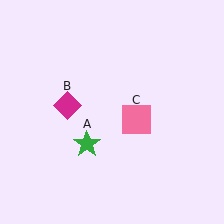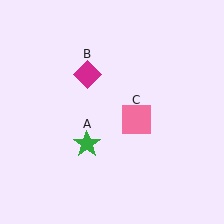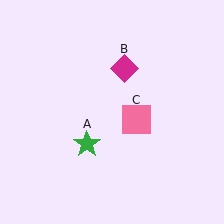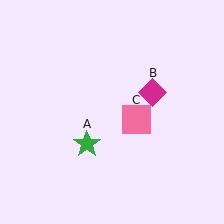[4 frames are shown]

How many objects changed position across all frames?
1 object changed position: magenta diamond (object B).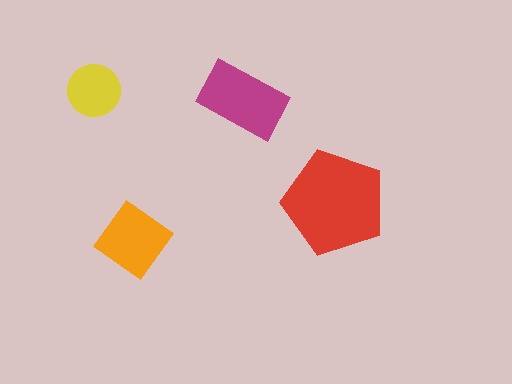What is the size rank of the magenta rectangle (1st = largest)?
2nd.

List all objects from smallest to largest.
The yellow circle, the orange diamond, the magenta rectangle, the red pentagon.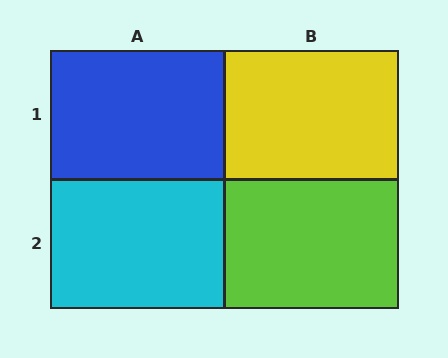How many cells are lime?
1 cell is lime.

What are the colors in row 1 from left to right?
Blue, yellow.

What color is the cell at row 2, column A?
Cyan.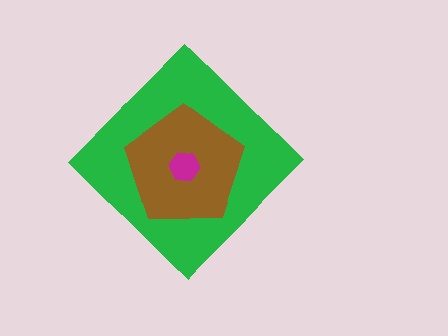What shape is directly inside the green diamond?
The brown pentagon.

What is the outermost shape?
The green diamond.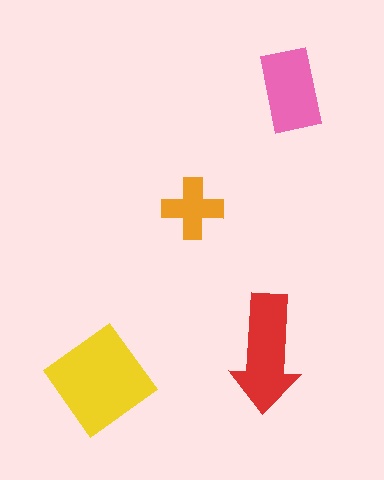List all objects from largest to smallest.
The yellow diamond, the red arrow, the pink rectangle, the orange cross.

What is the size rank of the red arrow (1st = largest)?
2nd.